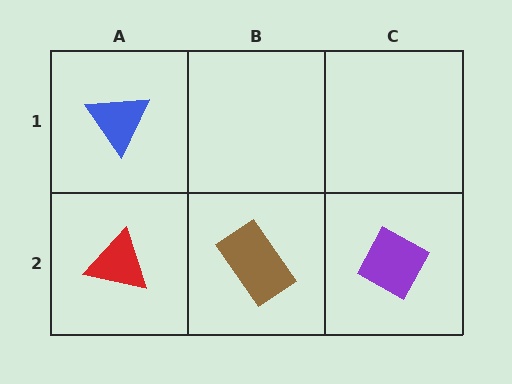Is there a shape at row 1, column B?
No, that cell is empty.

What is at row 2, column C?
A purple diamond.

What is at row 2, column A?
A red triangle.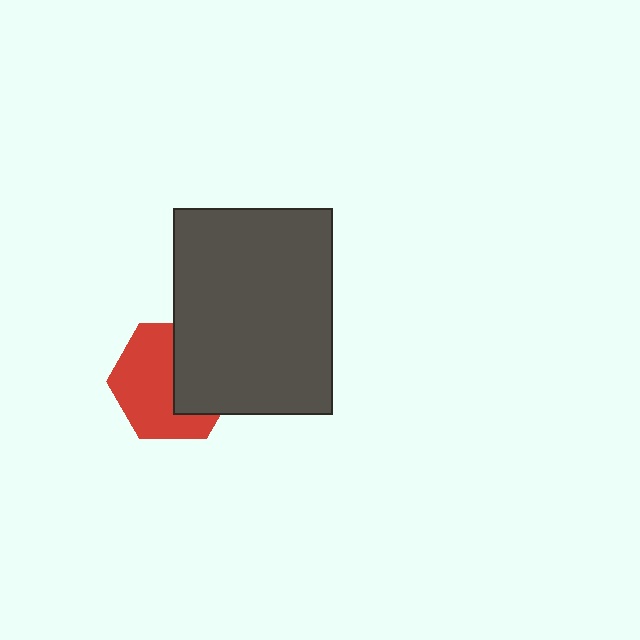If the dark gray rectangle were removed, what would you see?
You would see the complete red hexagon.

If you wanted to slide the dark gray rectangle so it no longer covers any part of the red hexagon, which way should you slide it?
Slide it right — that is the most direct way to separate the two shapes.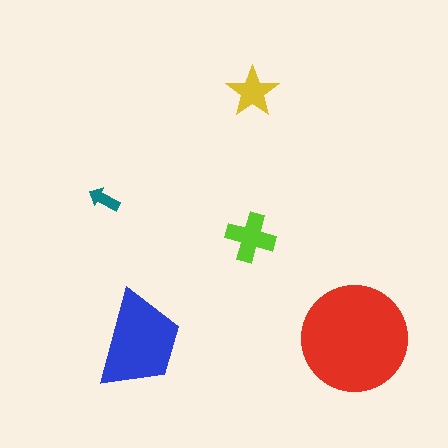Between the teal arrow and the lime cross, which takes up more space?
The lime cross.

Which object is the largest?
The red circle.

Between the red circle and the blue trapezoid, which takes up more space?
The red circle.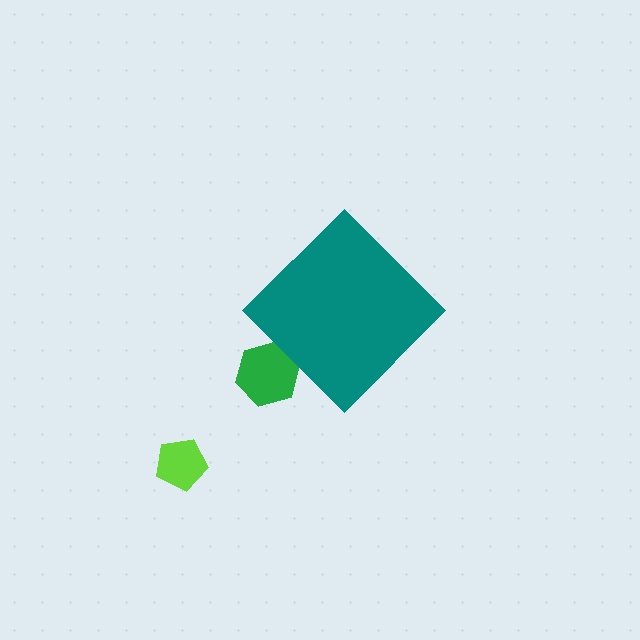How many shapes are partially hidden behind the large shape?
2 shapes are partially hidden.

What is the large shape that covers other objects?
A teal diamond.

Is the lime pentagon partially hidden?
No, the lime pentagon is fully visible.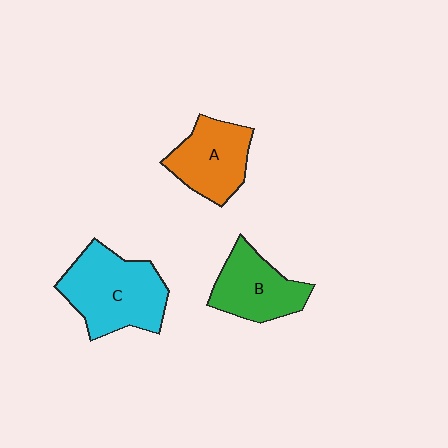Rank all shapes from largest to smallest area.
From largest to smallest: C (cyan), A (orange), B (green).